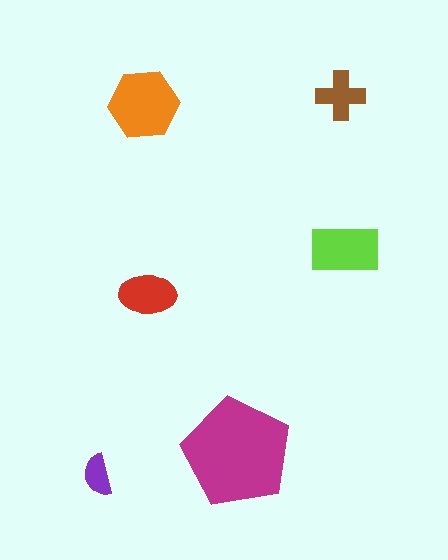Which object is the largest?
The magenta pentagon.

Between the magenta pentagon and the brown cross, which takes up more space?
The magenta pentagon.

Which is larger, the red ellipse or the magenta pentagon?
The magenta pentagon.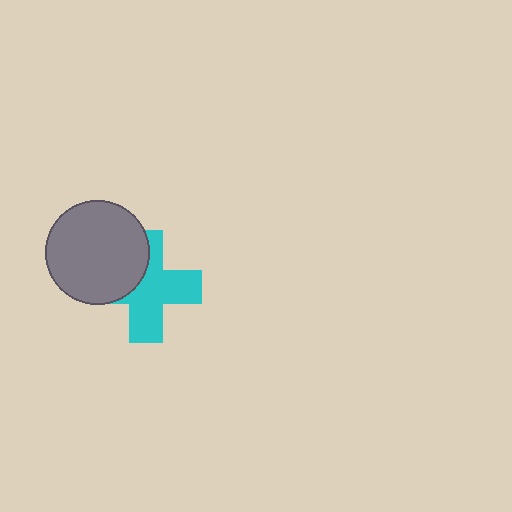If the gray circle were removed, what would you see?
You would see the complete cyan cross.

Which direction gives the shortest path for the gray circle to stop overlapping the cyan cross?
Moving toward the upper-left gives the shortest separation.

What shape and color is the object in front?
The object in front is a gray circle.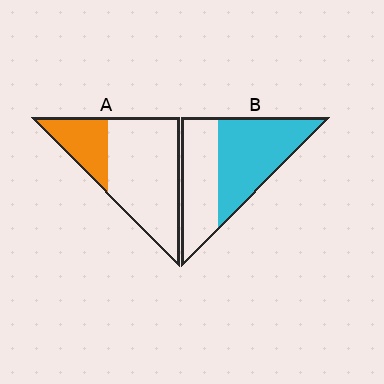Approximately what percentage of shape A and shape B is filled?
A is approximately 25% and B is approximately 55%.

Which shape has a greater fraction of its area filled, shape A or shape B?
Shape B.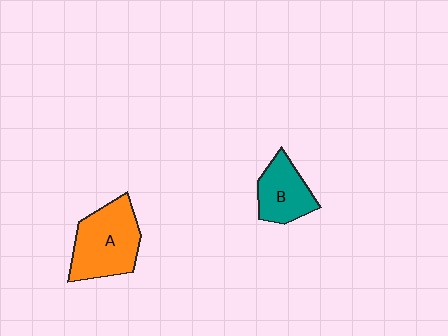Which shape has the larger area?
Shape A (orange).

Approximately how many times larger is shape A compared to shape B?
Approximately 1.5 times.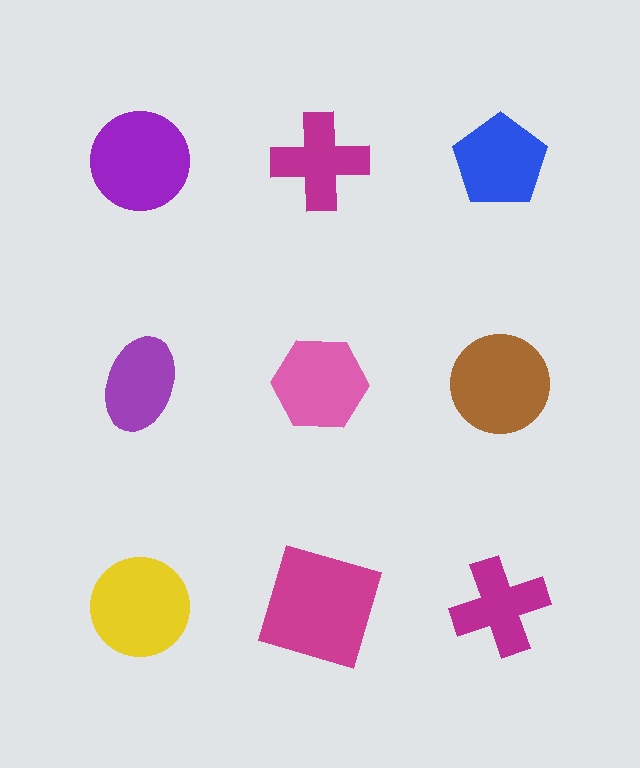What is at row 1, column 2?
A magenta cross.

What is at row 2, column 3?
A brown circle.